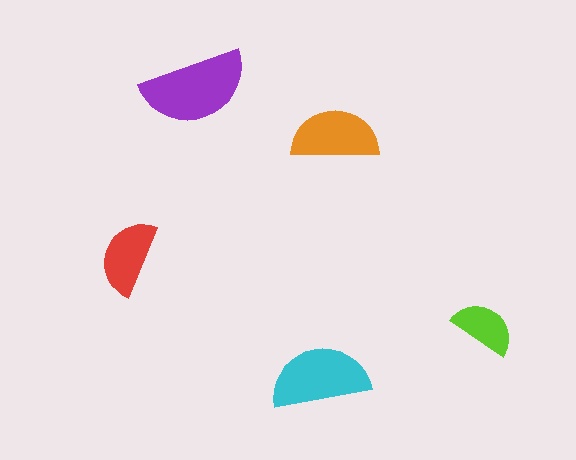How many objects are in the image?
There are 5 objects in the image.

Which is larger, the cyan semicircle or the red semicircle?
The cyan one.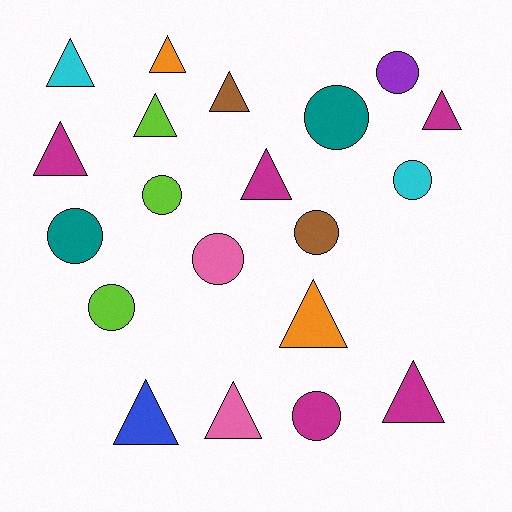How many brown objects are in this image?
There are 2 brown objects.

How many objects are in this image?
There are 20 objects.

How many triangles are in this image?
There are 11 triangles.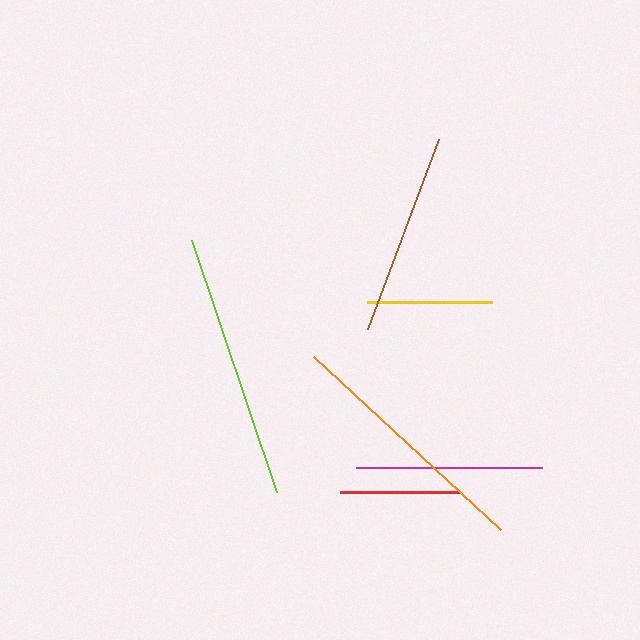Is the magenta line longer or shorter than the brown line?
The brown line is longer than the magenta line.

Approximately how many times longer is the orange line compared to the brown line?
The orange line is approximately 1.3 times the length of the brown line.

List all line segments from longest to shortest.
From longest to shortest: lime, orange, brown, magenta, yellow, red.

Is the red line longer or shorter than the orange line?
The orange line is longer than the red line.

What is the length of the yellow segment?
The yellow segment is approximately 124 pixels long.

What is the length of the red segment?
The red segment is approximately 120 pixels long.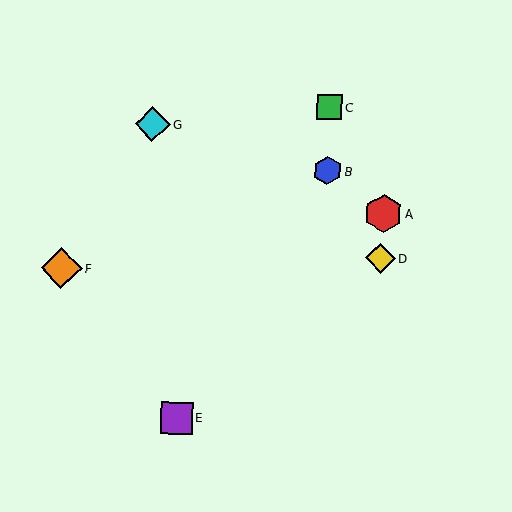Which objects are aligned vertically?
Objects B, C are aligned vertically.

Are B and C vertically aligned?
Yes, both are at x≈327.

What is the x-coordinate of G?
Object G is at x≈153.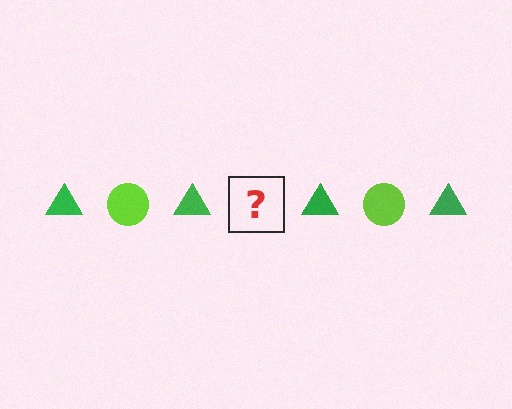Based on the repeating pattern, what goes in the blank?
The blank should be a lime circle.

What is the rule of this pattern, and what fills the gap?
The rule is that the pattern alternates between green triangle and lime circle. The gap should be filled with a lime circle.